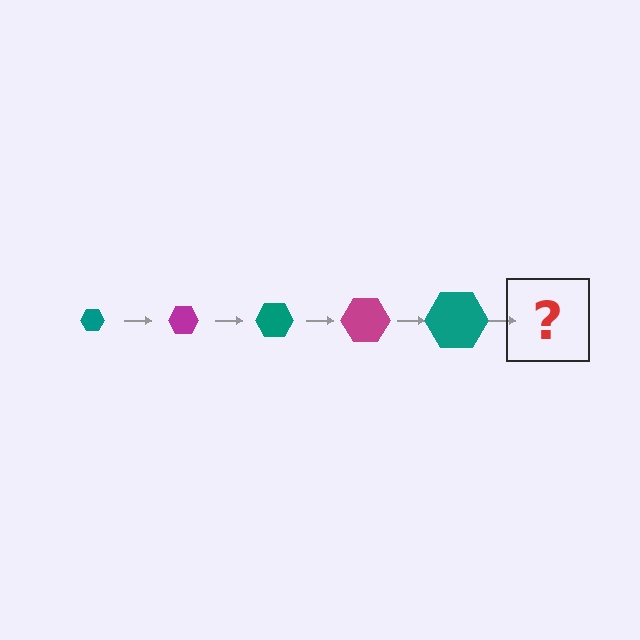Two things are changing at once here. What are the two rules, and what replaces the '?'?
The two rules are that the hexagon grows larger each step and the color cycles through teal and magenta. The '?' should be a magenta hexagon, larger than the previous one.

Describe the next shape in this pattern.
It should be a magenta hexagon, larger than the previous one.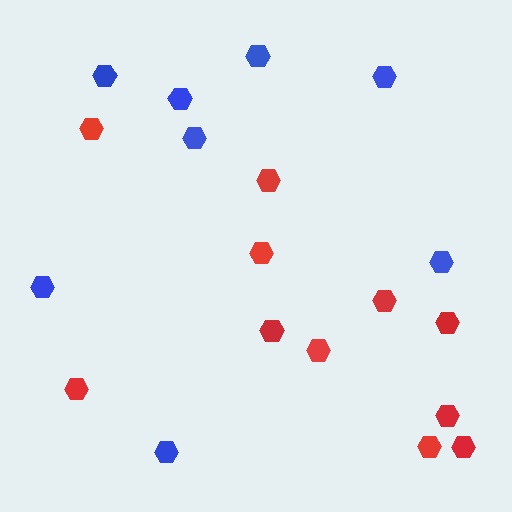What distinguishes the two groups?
There are 2 groups: one group of red hexagons (11) and one group of blue hexagons (8).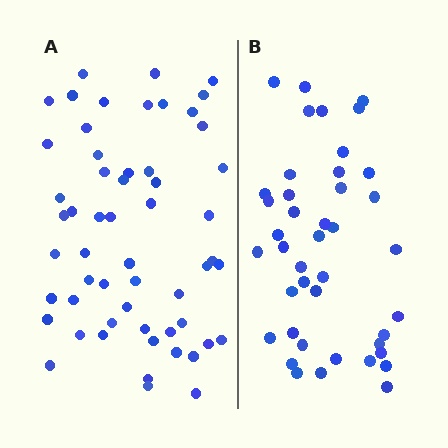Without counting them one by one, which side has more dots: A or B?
Region A (the left region) has more dots.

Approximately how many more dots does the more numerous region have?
Region A has approximately 15 more dots than region B.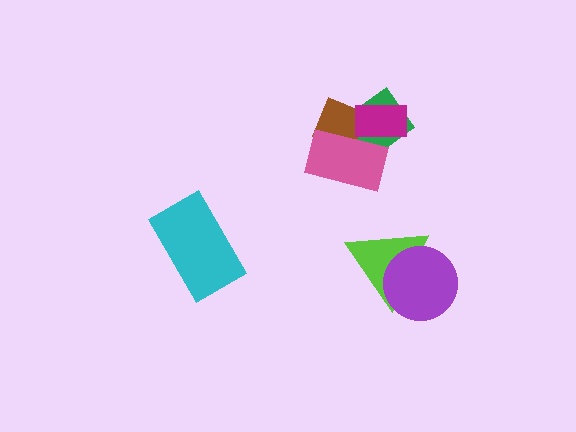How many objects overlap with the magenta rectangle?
3 objects overlap with the magenta rectangle.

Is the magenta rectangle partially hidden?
No, no other shape covers it.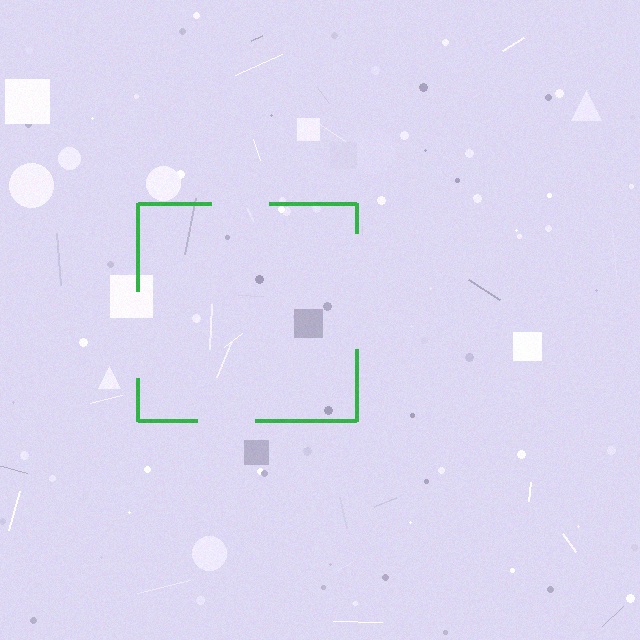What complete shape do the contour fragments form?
The contour fragments form a square.